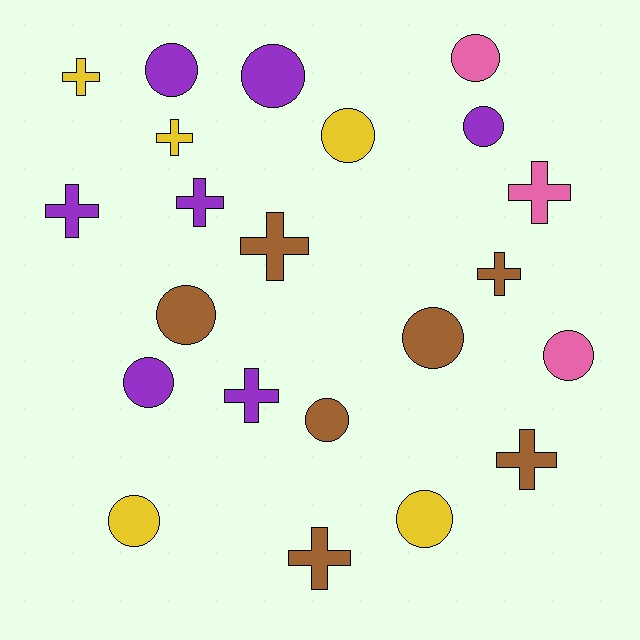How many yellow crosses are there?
There are 2 yellow crosses.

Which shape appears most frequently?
Circle, with 12 objects.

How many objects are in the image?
There are 22 objects.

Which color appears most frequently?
Purple, with 7 objects.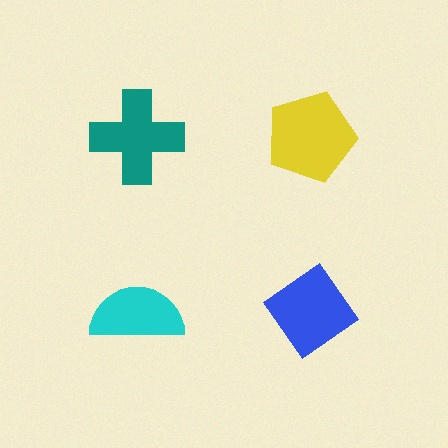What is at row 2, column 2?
A blue diamond.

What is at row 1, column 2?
A yellow pentagon.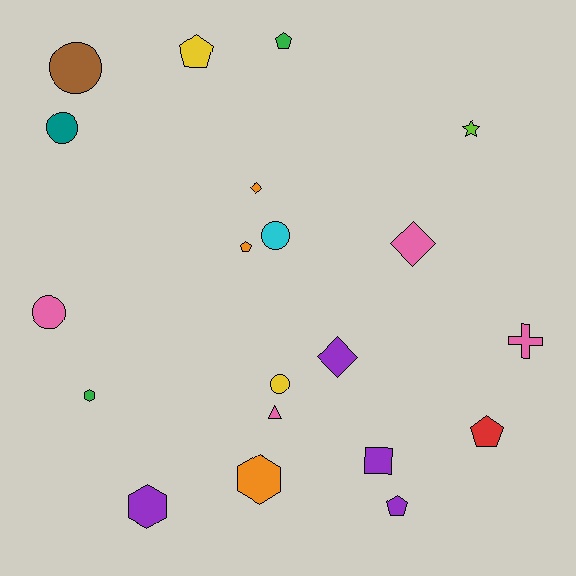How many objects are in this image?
There are 20 objects.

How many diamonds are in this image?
There are 3 diamonds.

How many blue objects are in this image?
There are no blue objects.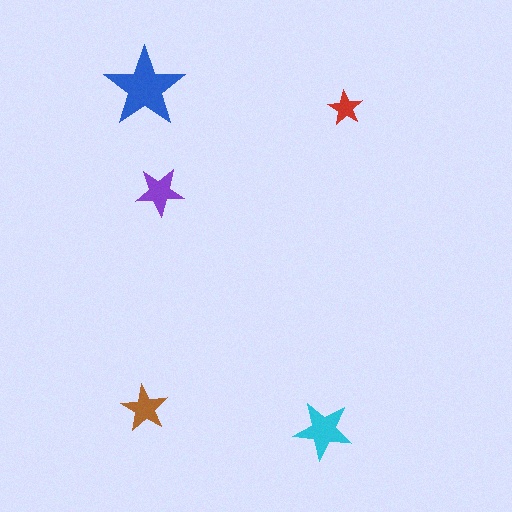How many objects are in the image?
There are 5 objects in the image.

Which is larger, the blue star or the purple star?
The blue one.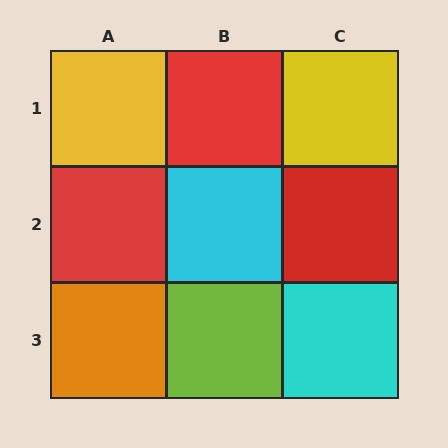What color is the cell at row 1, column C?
Yellow.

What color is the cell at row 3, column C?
Cyan.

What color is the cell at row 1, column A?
Yellow.